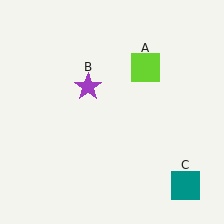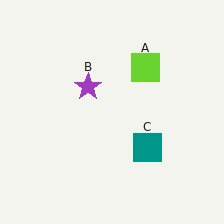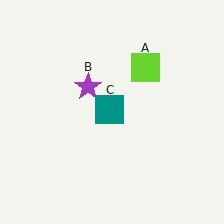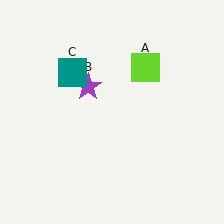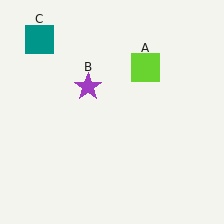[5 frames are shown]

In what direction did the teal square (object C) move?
The teal square (object C) moved up and to the left.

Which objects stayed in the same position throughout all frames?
Lime square (object A) and purple star (object B) remained stationary.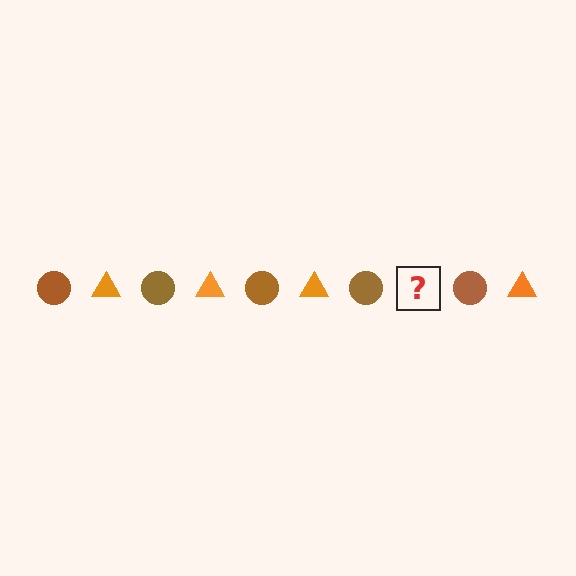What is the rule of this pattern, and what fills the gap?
The rule is that the pattern alternates between brown circle and orange triangle. The gap should be filled with an orange triangle.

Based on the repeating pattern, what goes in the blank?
The blank should be an orange triangle.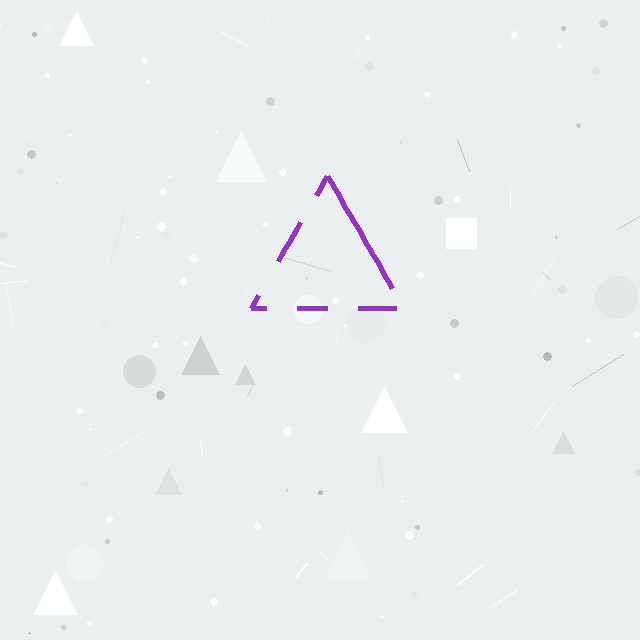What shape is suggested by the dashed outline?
The dashed outline suggests a triangle.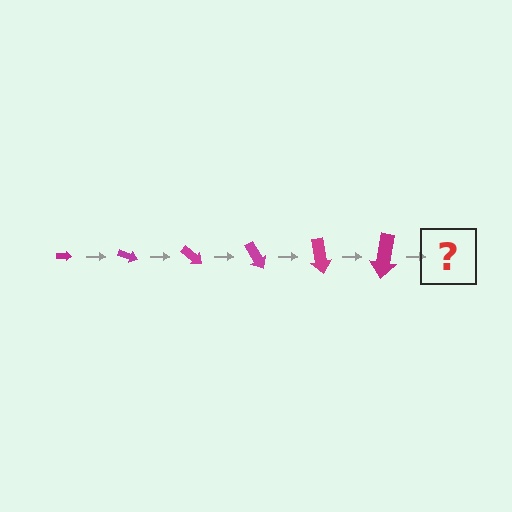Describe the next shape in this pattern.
It should be an arrow, larger than the previous one and rotated 120 degrees from the start.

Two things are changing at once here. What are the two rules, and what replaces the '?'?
The two rules are that the arrow grows larger each step and it rotates 20 degrees each step. The '?' should be an arrow, larger than the previous one and rotated 120 degrees from the start.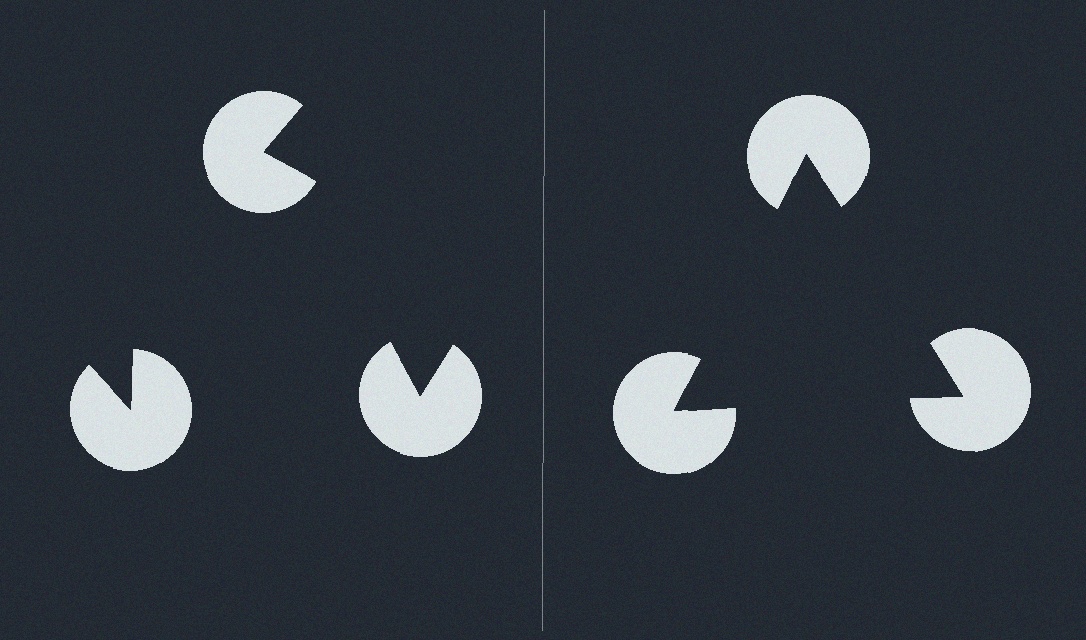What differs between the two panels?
The pac-man discs are positioned identically on both sides; only the wedge orientations differ. On the right they align to a triangle; on the left they are misaligned.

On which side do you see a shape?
An illusory triangle appears on the right side. On the left side the wedge cuts are rotated, so no coherent shape forms.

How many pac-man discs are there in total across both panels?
6 — 3 on each side.